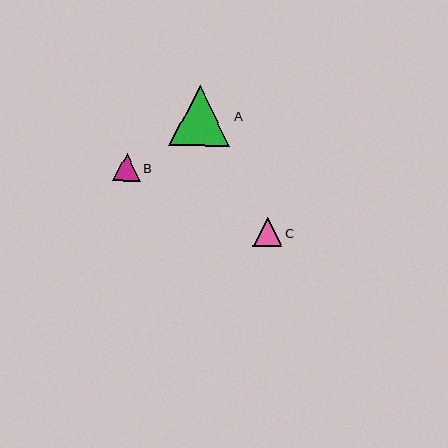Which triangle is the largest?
Triangle A is the largest with a size of approximately 61 pixels.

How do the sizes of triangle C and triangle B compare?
Triangle C and triangle B are approximately the same size.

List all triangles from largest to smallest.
From largest to smallest: A, C, B.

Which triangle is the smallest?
Triangle B is the smallest with a size of approximately 28 pixels.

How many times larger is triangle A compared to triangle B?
Triangle A is approximately 2.2 times the size of triangle B.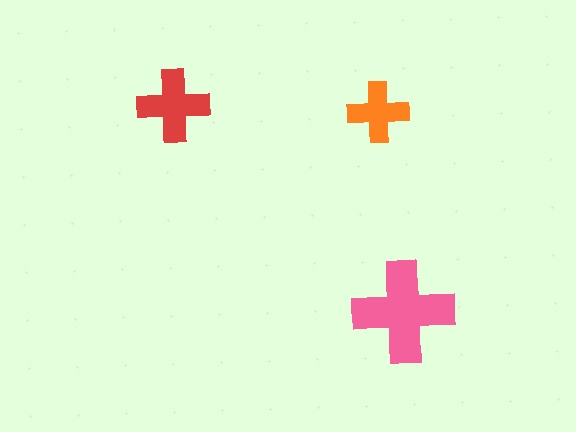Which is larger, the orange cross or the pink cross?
The pink one.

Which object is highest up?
The red cross is topmost.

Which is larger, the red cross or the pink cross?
The pink one.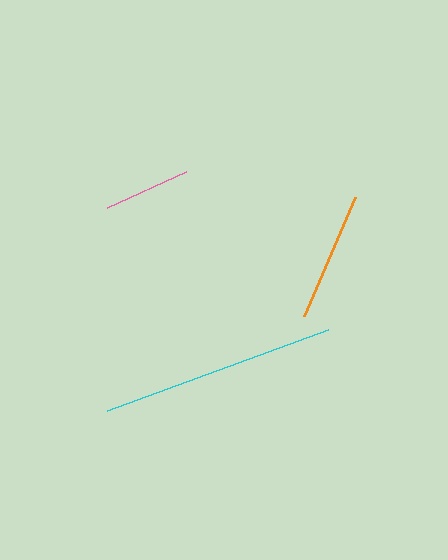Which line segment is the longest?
The cyan line is the longest at approximately 236 pixels.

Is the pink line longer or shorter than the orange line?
The orange line is longer than the pink line.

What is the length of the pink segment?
The pink segment is approximately 86 pixels long.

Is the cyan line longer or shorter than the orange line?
The cyan line is longer than the orange line.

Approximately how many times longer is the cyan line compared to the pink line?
The cyan line is approximately 2.7 times the length of the pink line.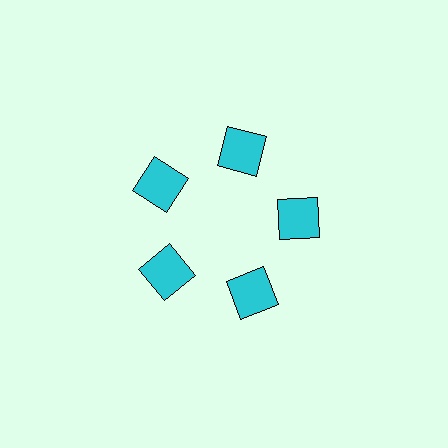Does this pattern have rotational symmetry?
Yes, this pattern has 5-fold rotational symmetry. It looks the same after rotating 72 degrees around the center.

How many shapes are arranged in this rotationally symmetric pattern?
There are 5 shapes, arranged in 5 groups of 1.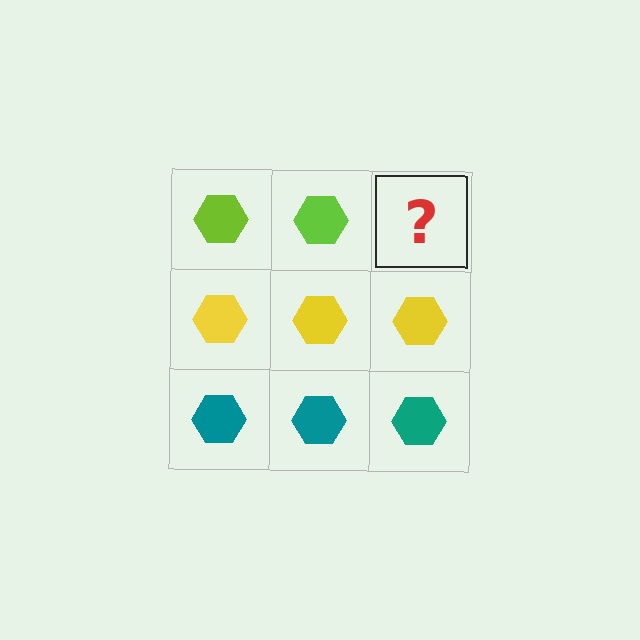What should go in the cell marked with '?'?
The missing cell should contain a lime hexagon.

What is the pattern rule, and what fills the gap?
The rule is that each row has a consistent color. The gap should be filled with a lime hexagon.